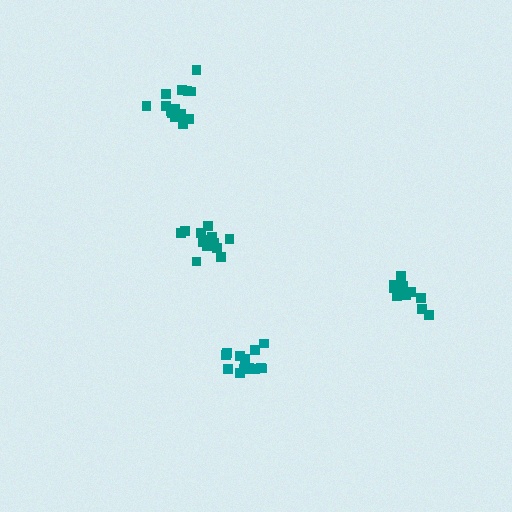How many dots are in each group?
Group 1: 14 dots, Group 2: 10 dots, Group 3: 14 dots, Group 4: 14 dots (52 total).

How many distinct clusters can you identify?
There are 4 distinct clusters.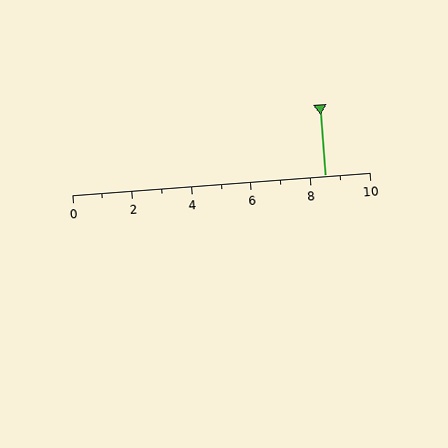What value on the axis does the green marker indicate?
The marker indicates approximately 8.5.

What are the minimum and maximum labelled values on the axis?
The axis runs from 0 to 10.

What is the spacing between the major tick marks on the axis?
The major ticks are spaced 2 apart.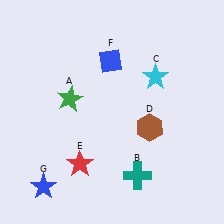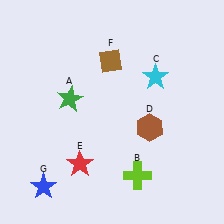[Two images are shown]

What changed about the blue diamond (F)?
In Image 1, F is blue. In Image 2, it changed to brown.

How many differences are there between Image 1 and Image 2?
There are 2 differences between the two images.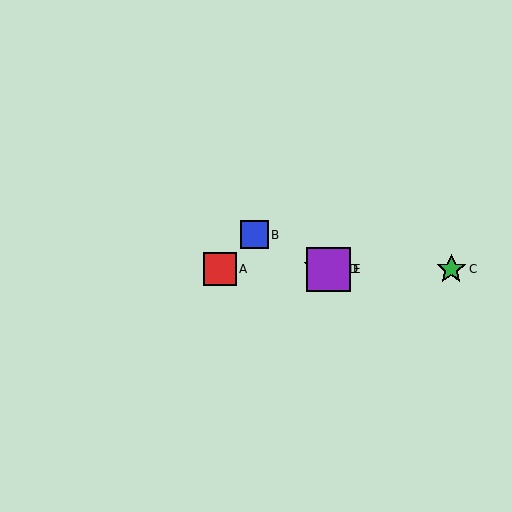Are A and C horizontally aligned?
Yes, both are at y≈269.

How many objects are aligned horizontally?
4 objects (A, C, D, E) are aligned horizontally.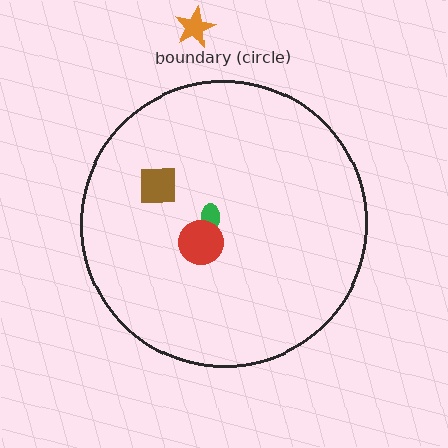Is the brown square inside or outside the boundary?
Inside.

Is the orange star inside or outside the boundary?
Outside.